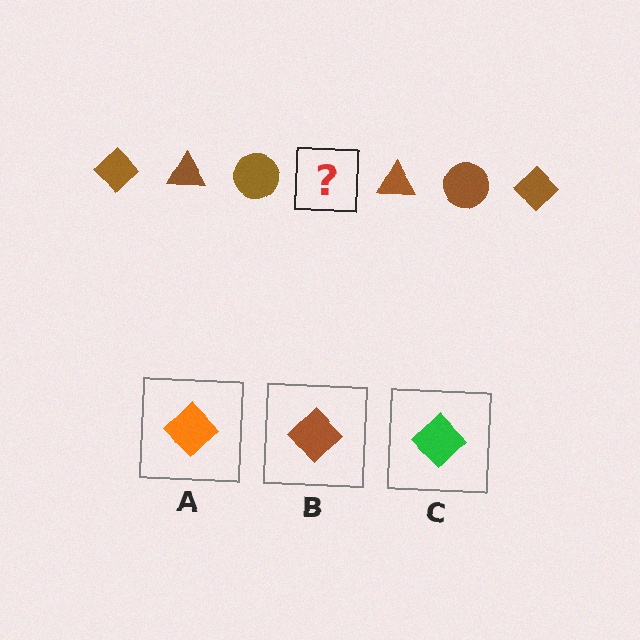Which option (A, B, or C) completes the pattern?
B.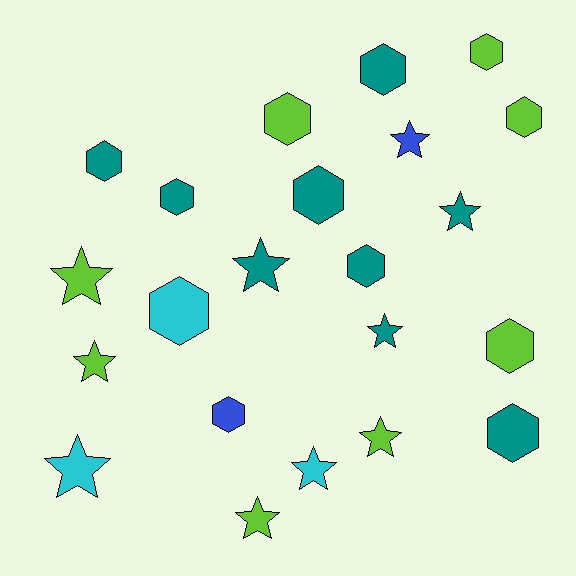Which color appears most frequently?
Teal, with 9 objects.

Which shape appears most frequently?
Hexagon, with 12 objects.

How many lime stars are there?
There are 4 lime stars.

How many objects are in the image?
There are 22 objects.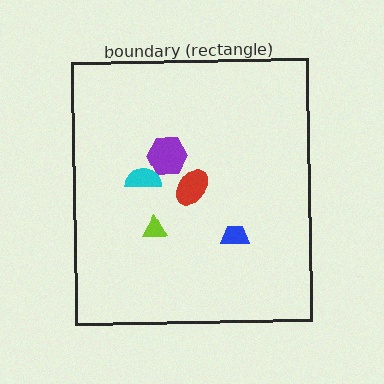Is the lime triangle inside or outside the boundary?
Inside.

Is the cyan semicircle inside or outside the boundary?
Inside.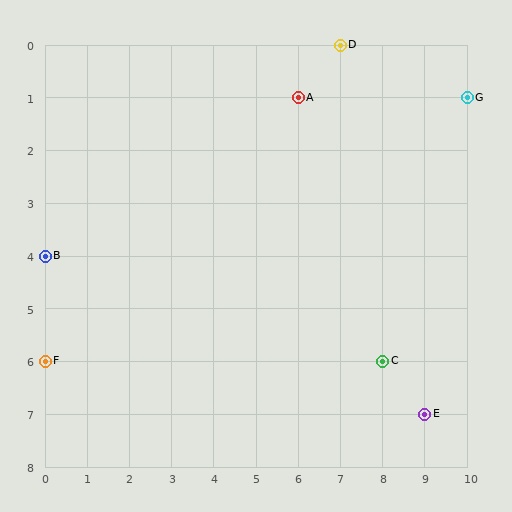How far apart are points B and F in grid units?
Points B and F are 2 rows apart.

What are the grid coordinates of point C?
Point C is at grid coordinates (8, 6).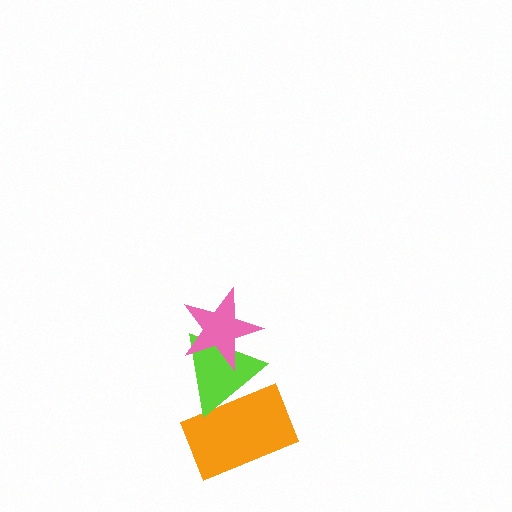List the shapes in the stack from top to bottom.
From top to bottom: the pink star, the lime triangle, the orange rectangle.